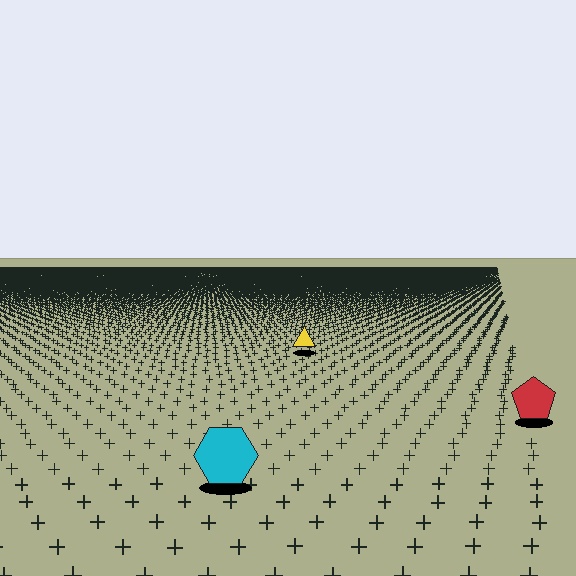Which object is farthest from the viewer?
The yellow triangle is farthest from the viewer. It appears smaller and the ground texture around it is denser.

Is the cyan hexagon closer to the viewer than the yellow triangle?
Yes. The cyan hexagon is closer — you can tell from the texture gradient: the ground texture is coarser near it.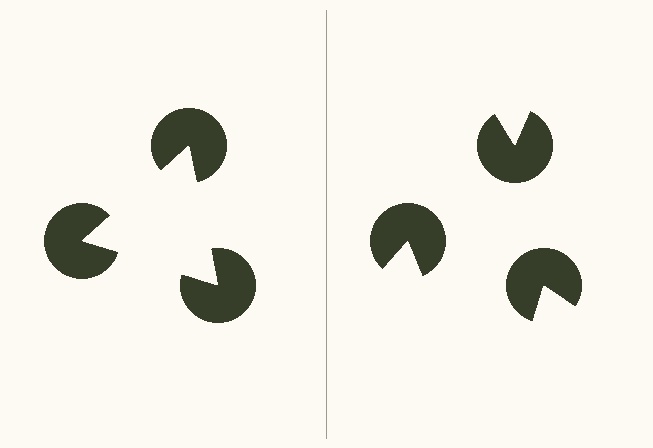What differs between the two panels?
The pac-man discs are positioned identically on both sides; only the wedge orientations differ. On the left they align to a triangle; on the right they are misaligned.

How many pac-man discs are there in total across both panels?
6 — 3 on each side.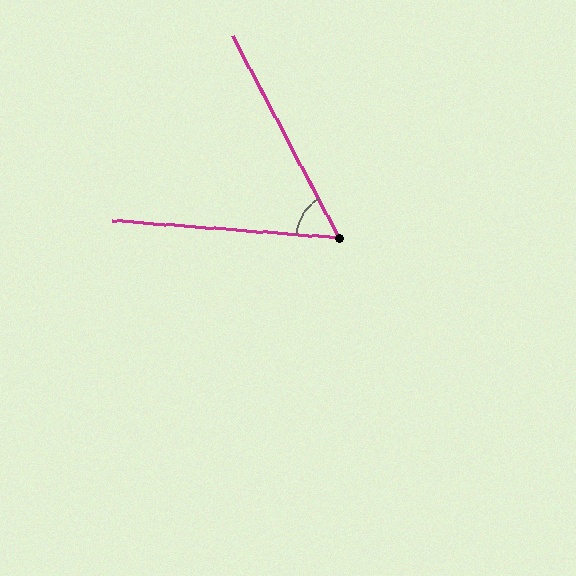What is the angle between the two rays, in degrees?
Approximately 58 degrees.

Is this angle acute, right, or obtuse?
It is acute.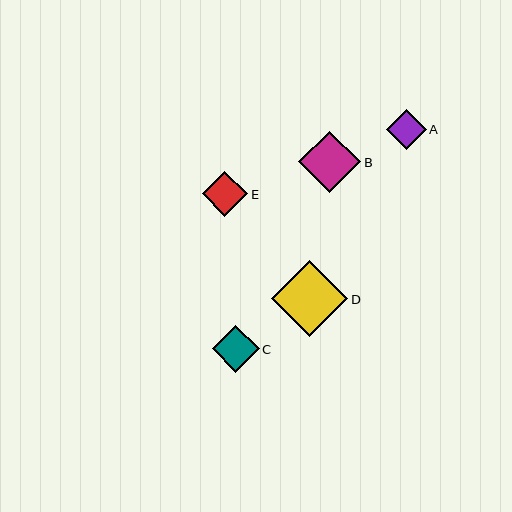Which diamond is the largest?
Diamond D is the largest with a size of approximately 76 pixels.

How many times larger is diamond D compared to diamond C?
Diamond D is approximately 1.6 times the size of diamond C.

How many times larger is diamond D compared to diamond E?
Diamond D is approximately 1.7 times the size of diamond E.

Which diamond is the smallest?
Diamond A is the smallest with a size of approximately 40 pixels.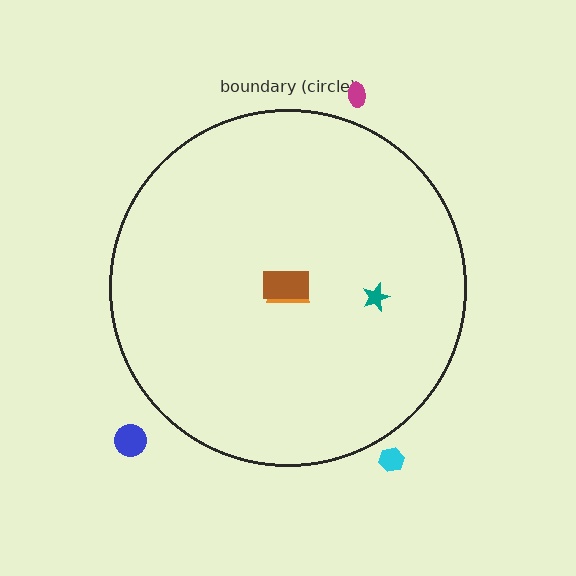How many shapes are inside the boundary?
3 inside, 3 outside.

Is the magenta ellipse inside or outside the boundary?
Outside.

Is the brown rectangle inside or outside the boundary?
Inside.